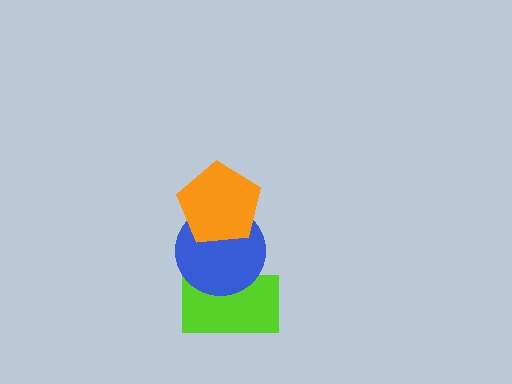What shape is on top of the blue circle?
The orange pentagon is on top of the blue circle.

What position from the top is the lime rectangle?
The lime rectangle is 3rd from the top.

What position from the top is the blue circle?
The blue circle is 2nd from the top.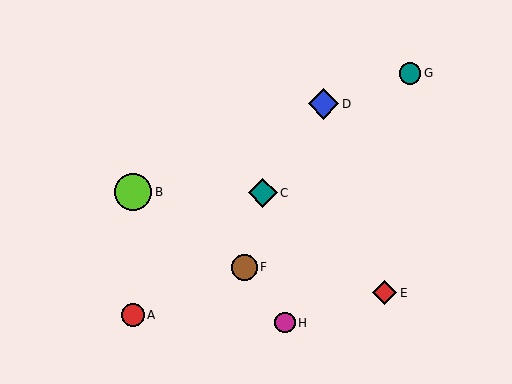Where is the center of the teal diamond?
The center of the teal diamond is at (263, 193).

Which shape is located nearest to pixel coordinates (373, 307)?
The red diamond (labeled E) at (385, 293) is nearest to that location.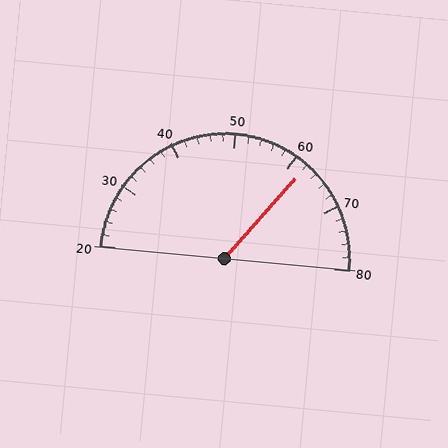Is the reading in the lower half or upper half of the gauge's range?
The reading is in the upper half of the range (20 to 80).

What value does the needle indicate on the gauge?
The needle indicates approximately 62.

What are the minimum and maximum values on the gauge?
The gauge ranges from 20 to 80.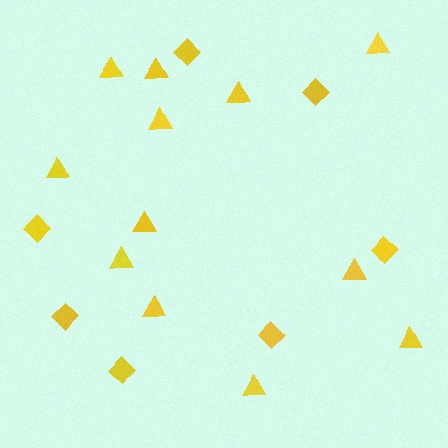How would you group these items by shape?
There are 2 groups: one group of diamonds (7) and one group of triangles (12).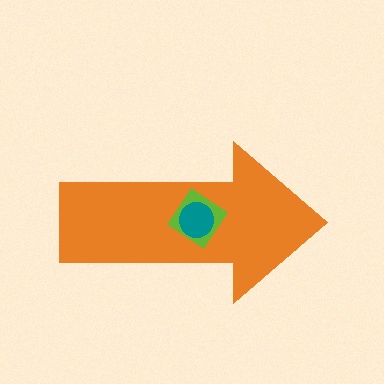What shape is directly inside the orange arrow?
The lime diamond.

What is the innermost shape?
The teal circle.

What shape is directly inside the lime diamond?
The teal circle.